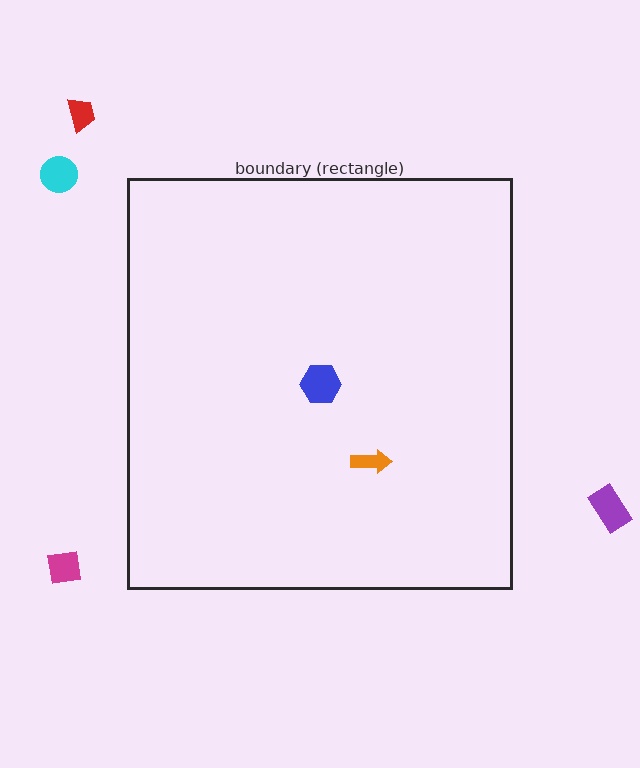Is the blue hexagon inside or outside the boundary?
Inside.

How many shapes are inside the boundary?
2 inside, 4 outside.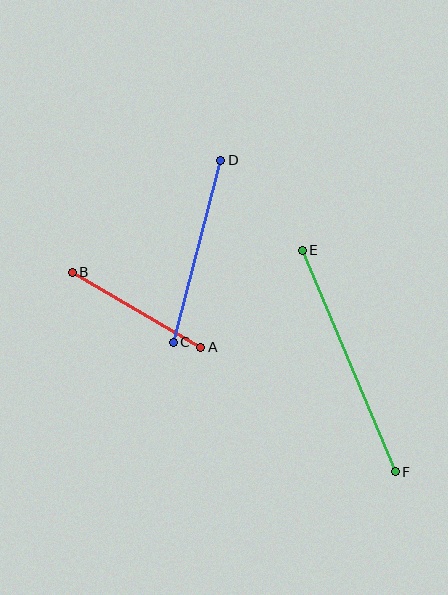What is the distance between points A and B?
The distance is approximately 149 pixels.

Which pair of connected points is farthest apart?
Points E and F are farthest apart.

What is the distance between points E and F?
The distance is approximately 240 pixels.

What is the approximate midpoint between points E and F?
The midpoint is at approximately (349, 361) pixels.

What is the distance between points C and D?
The distance is approximately 188 pixels.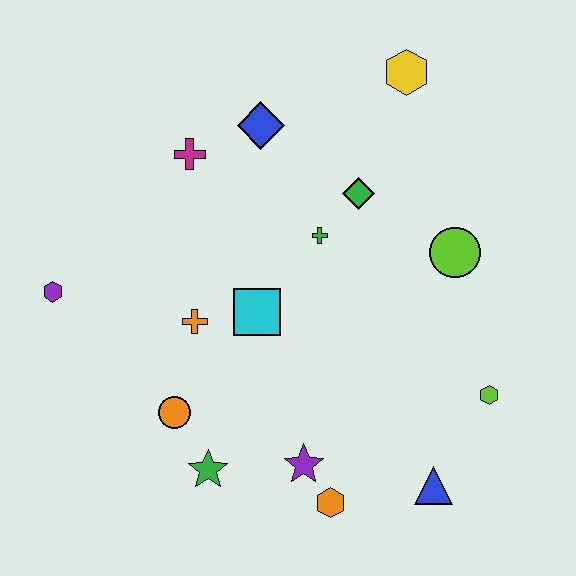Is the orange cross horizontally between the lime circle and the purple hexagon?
Yes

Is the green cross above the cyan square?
Yes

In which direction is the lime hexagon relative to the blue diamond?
The lime hexagon is below the blue diamond.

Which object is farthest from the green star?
The yellow hexagon is farthest from the green star.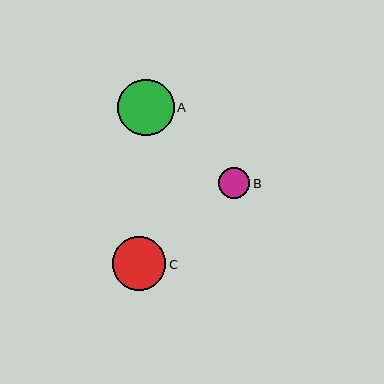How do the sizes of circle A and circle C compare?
Circle A and circle C are approximately the same size.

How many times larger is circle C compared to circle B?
Circle C is approximately 1.7 times the size of circle B.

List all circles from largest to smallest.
From largest to smallest: A, C, B.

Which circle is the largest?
Circle A is the largest with a size of approximately 56 pixels.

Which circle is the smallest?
Circle B is the smallest with a size of approximately 31 pixels.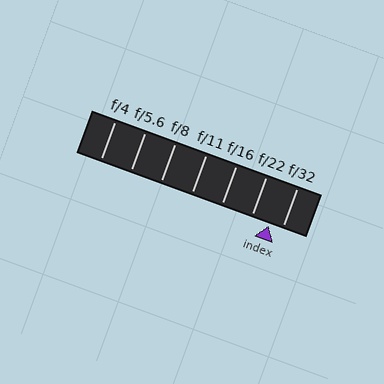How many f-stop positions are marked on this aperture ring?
There are 7 f-stop positions marked.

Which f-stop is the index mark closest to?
The index mark is closest to f/32.